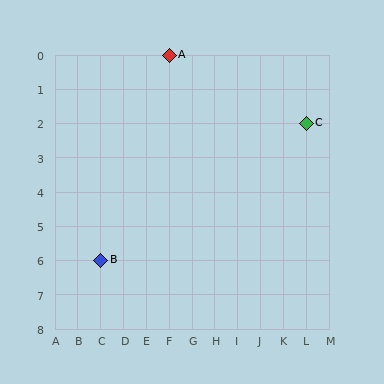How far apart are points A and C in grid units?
Points A and C are 6 columns and 2 rows apart (about 6.3 grid units diagonally).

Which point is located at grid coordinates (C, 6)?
Point B is at (C, 6).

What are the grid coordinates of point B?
Point B is at grid coordinates (C, 6).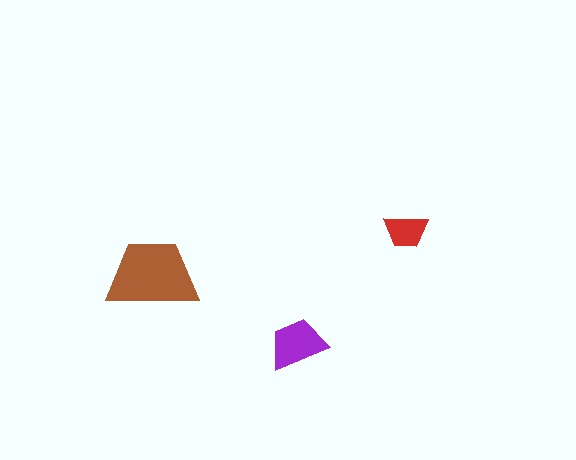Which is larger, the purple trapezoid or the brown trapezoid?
The brown one.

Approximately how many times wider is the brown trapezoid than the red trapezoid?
About 2 times wider.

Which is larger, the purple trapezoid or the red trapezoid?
The purple one.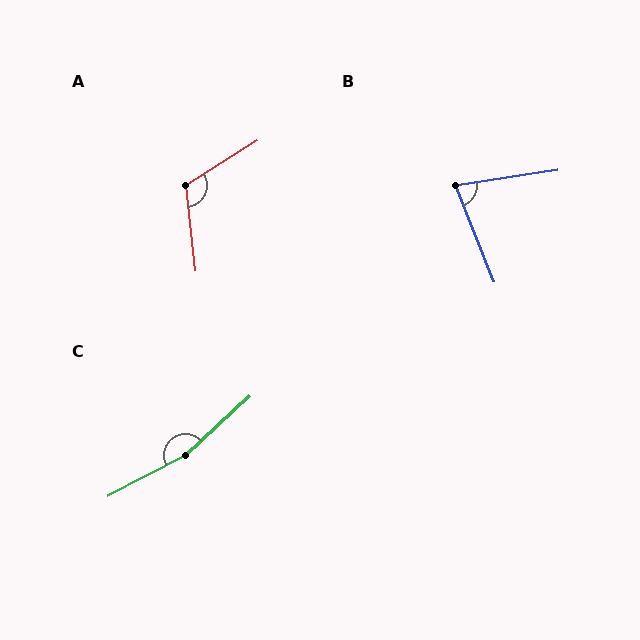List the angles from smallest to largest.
B (77°), A (115°), C (165°).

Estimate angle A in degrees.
Approximately 115 degrees.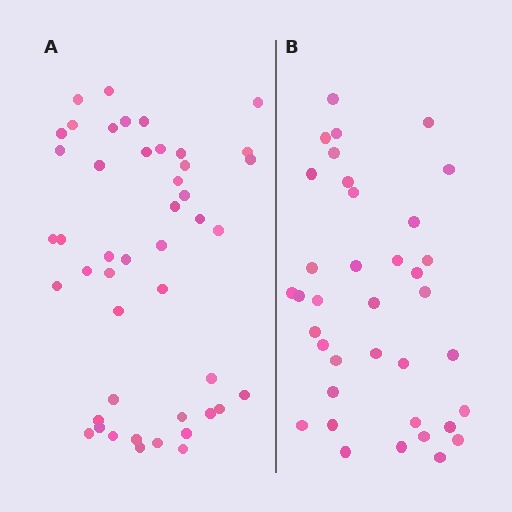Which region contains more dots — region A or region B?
Region A (the left region) has more dots.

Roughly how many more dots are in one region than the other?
Region A has roughly 8 or so more dots than region B.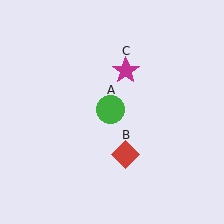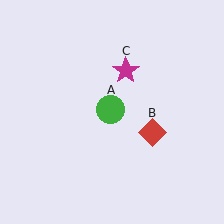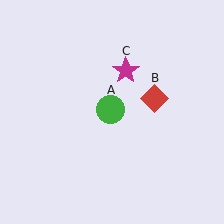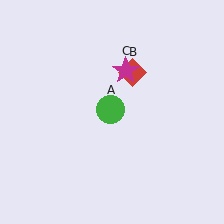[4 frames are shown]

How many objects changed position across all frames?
1 object changed position: red diamond (object B).